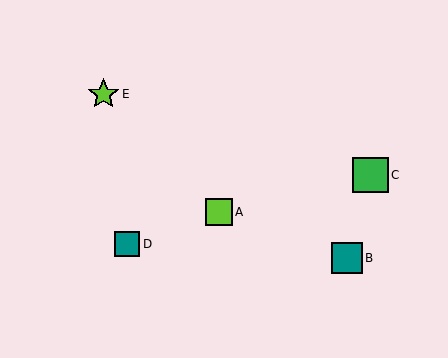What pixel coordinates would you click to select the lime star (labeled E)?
Click at (103, 94) to select the lime star E.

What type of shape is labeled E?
Shape E is a lime star.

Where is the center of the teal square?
The center of the teal square is at (127, 244).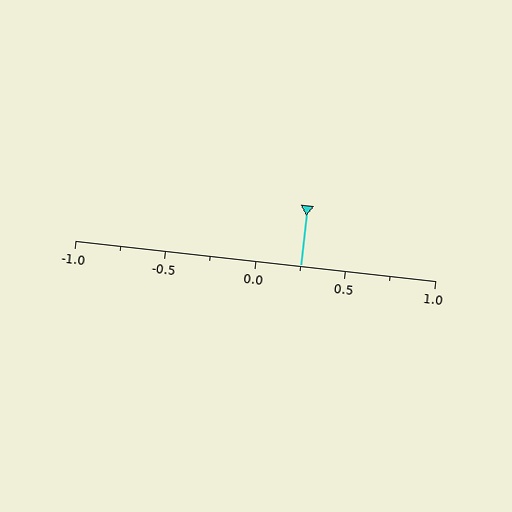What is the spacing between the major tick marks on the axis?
The major ticks are spaced 0.5 apart.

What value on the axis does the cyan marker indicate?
The marker indicates approximately 0.25.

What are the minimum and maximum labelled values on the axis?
The axis runs from -1.0 to 1.0.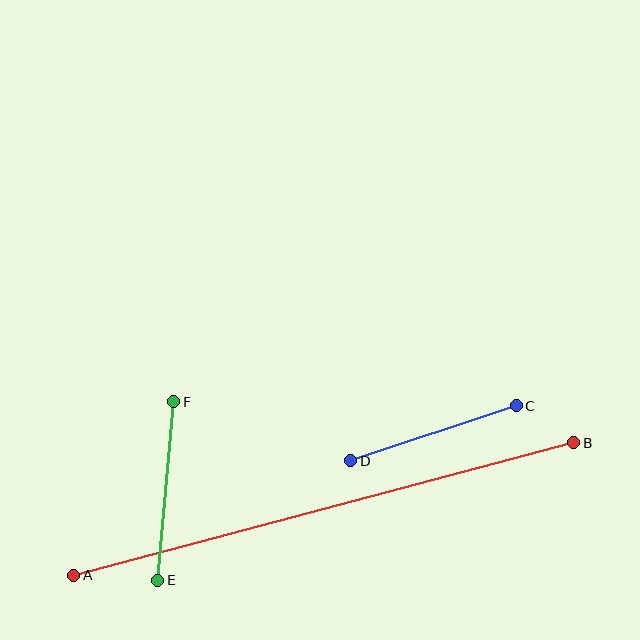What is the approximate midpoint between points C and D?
The midpoint is at approximately (433, 433) pixels.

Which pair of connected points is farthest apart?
Points A and B are farthest apart.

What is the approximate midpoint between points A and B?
The midpoint is at approximately (324, 509) pixels.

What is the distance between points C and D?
The distance is approximately 174 pixels.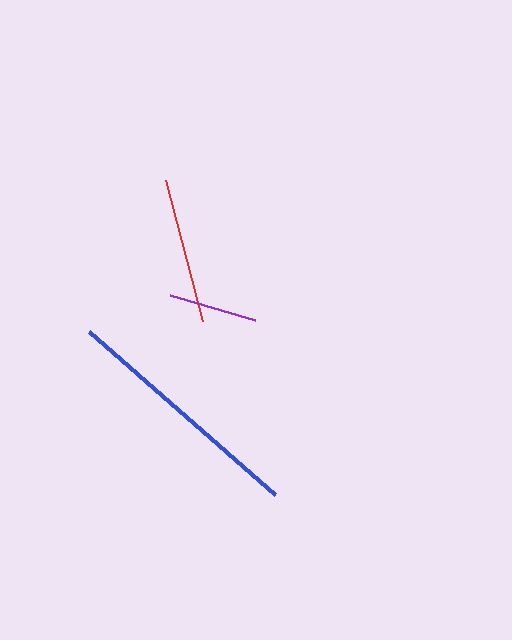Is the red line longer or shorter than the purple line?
The red line is longer than the purple line.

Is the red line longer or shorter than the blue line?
The blue line is longer than the red line.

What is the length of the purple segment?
The purple segment is approximately 89 pixels long.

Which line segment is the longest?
The blue line is the longest at approximately 247 pixels.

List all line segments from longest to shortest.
From longest to shortest: blue, red, purple.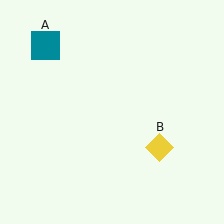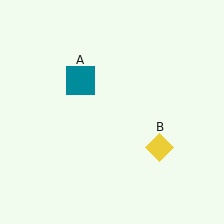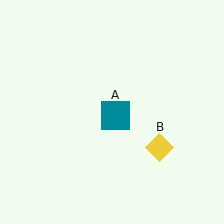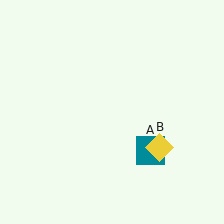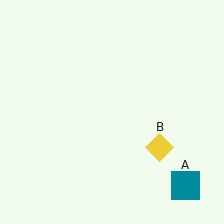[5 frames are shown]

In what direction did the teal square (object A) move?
The teal square (object A) moved down and to the right.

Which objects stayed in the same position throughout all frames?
Yellow diamond (object B) remained stationary.